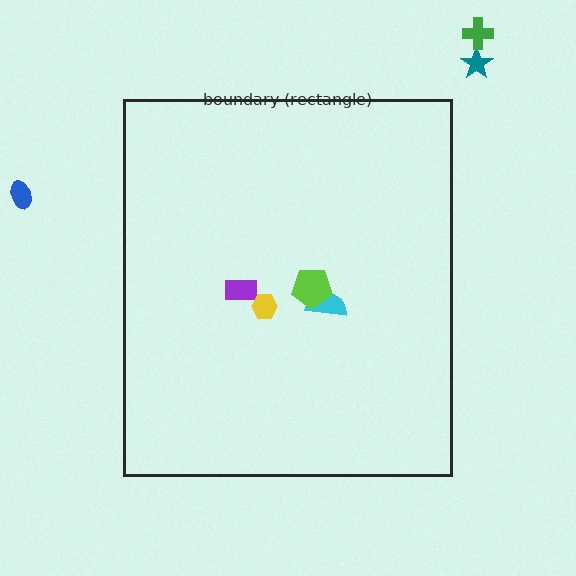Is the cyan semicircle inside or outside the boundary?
Inside.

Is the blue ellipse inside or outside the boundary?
Outside.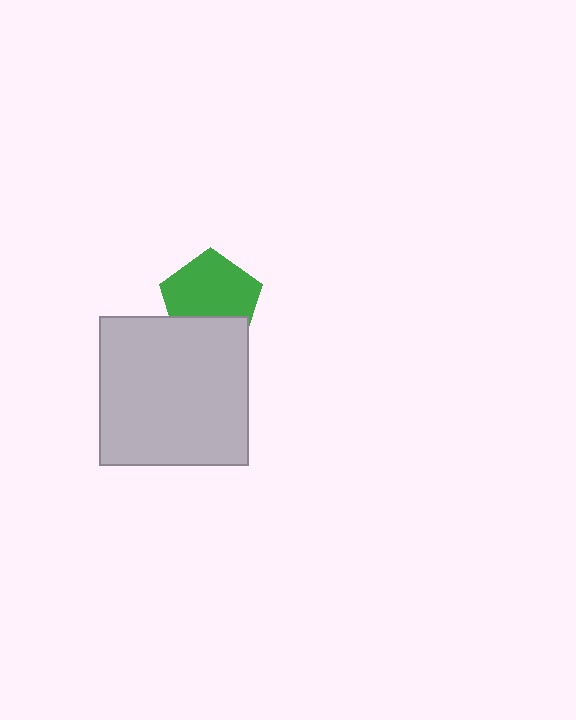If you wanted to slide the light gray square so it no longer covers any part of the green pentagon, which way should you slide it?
Slide it down — that is the most direct way to separate the two shapes.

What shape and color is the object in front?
The object in front is a light gray square.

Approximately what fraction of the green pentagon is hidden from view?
Roughly 31% of the green pentagon is hidden behind the light gray square.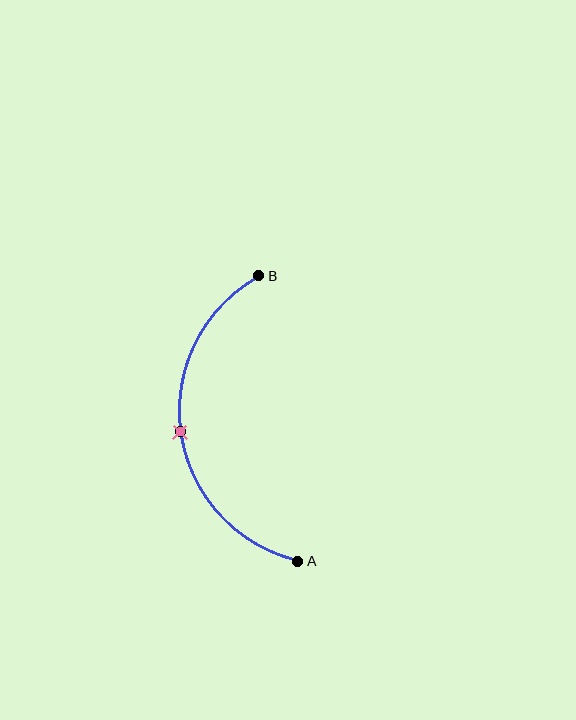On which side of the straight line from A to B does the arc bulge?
The arc bulges to the left of the straight line connecting A and B.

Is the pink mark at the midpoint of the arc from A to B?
Yes. The pink mark lies on the arc at equal arc-length from both A and B — it is the arc midpoint.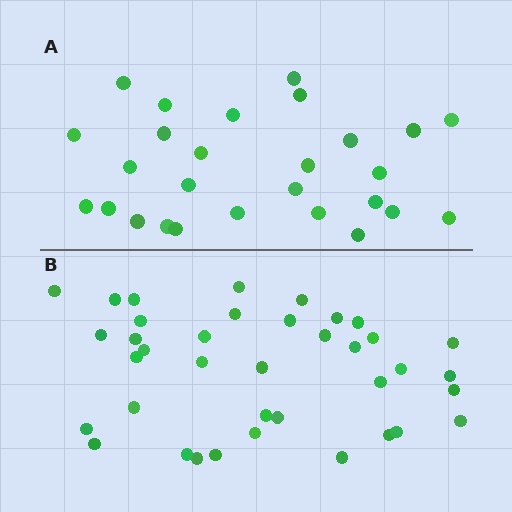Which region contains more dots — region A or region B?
Region B (the bottom region) has more dots.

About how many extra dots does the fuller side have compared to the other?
Region B has roughly 12 or so more dots than region A.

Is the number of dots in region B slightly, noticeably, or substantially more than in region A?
Region B has noticeably more, but not dramatically so. The ratio is roughly 1.4 to 1.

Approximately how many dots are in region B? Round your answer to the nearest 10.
About 40 dots. (The exact count is 38, which rounds to 40.)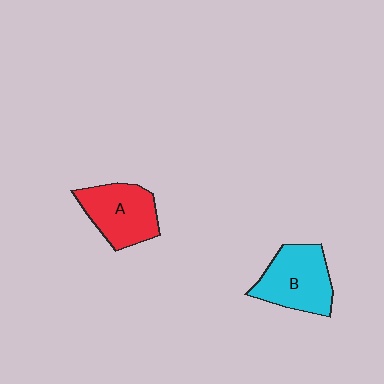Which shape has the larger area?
Shape B (cyan).